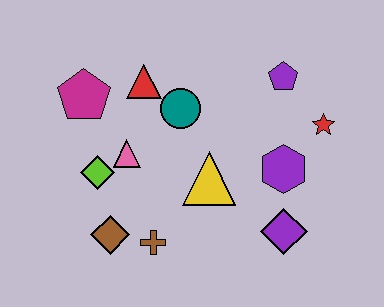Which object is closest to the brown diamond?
The brown cross is closest to the brown diamond.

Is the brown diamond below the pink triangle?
Yes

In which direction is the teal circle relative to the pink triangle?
The teal circle is to the right of the pink triangle.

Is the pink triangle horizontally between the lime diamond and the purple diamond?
Yes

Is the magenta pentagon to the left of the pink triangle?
Yes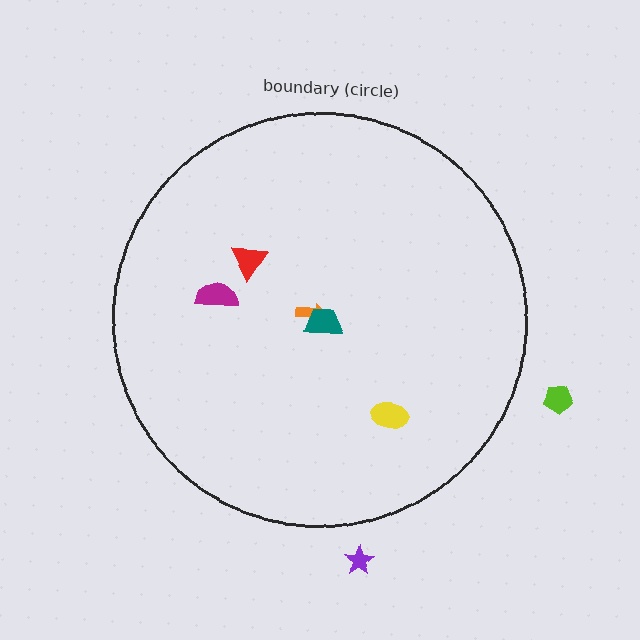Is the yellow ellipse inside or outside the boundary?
Inside.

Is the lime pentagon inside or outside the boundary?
Outside.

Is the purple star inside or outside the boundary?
Outside.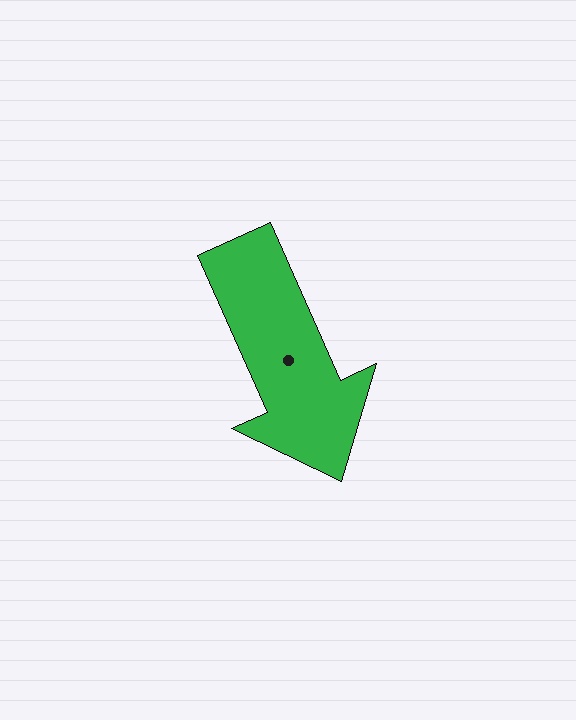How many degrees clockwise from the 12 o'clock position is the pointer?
Approximately 156 degrees.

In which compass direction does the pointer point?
Southeast.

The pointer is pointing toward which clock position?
Roughly 5 o'clock.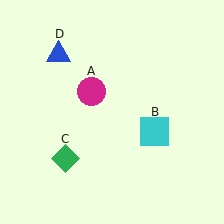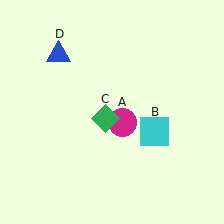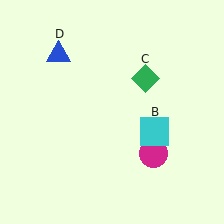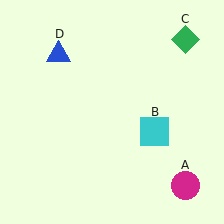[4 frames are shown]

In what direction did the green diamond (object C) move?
The green diamond (object C) moved up and to the right.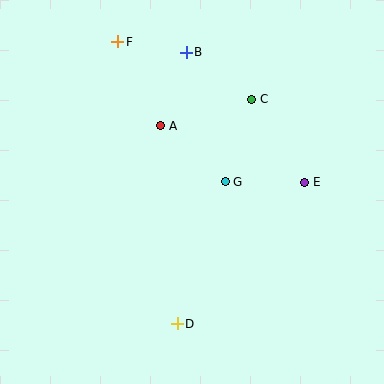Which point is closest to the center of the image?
Point G at (225, 182) is closest to the center.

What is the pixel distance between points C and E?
The distance between C and E is 98 pixels.